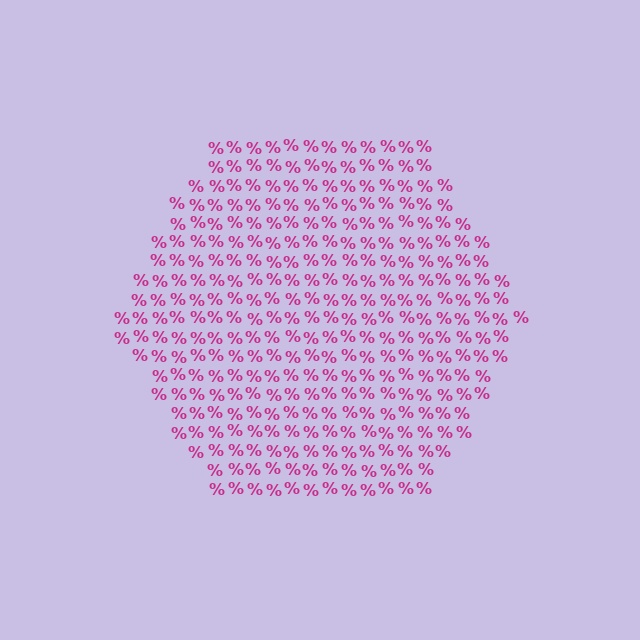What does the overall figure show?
The overall figure shows a hexagon.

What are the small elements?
The small elements are percent signs.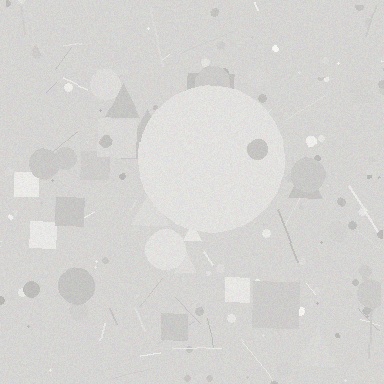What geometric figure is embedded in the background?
A circle is embedded in the background.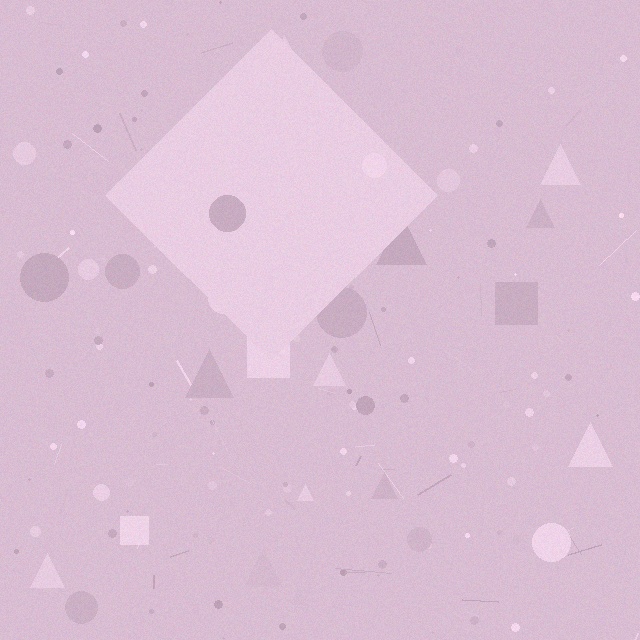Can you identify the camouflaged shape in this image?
The camouflaged shape is a diamond.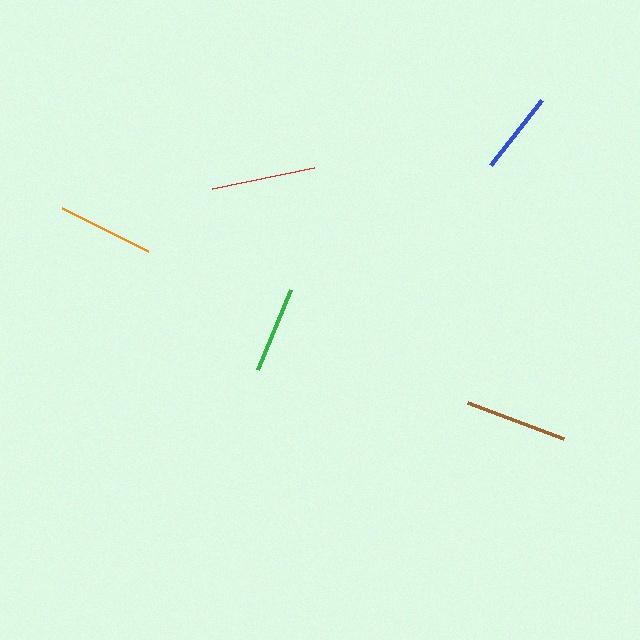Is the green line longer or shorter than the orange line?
The orange line is longer than the green line.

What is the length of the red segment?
The red segment is approximately 104 pixels long.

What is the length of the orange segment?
The orange segment is approximately 96 pixels long.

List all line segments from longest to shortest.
From longest to shortest: red, brown, orange, green, blue.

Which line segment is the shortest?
The blue line is the shortest at approximately 83 pixels.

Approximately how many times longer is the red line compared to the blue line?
The red line is approximately 1.2 times the length of the blue line.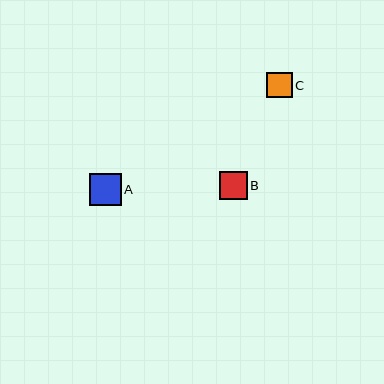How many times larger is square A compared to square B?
Square A is approximately 1.1 times the size of square B.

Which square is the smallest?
Square C is the smallest with a size of approximately 25 pixels.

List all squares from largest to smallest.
From largest to smallest: A, B, C.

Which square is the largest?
Square A is the largest with a size of approximately 32 pixels.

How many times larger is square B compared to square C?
Square B is approximately 1.1 times the size of square C.